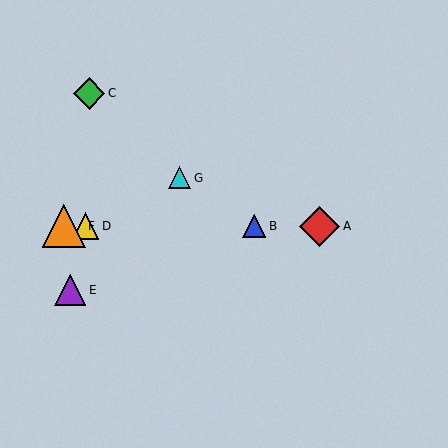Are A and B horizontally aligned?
Yes, both are at y≈226.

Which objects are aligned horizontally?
Objects A, B, D, F are aligned horizontally.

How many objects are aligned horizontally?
4 objects (A, B, D, F) are aligned horizontally.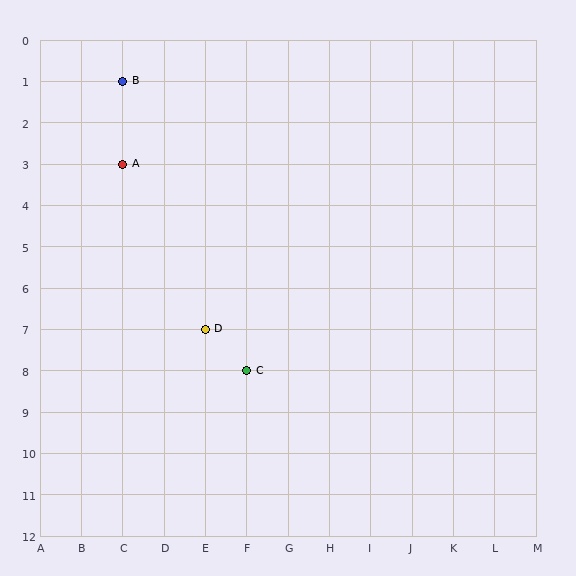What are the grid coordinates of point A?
Point A is at grid coordinates (C, 3).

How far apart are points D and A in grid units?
Points D and A are 2 columns and 4 rows apart (about 4.5 grid units diagonally).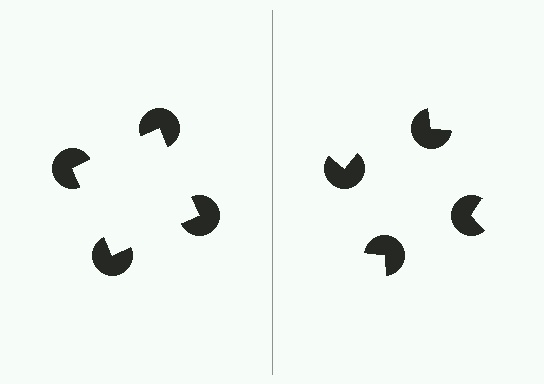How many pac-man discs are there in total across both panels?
8 — 4 on each side.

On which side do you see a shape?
An illusory square appears on the left side. On the right side the wedge cuts are rotated, so no coherent shape forms.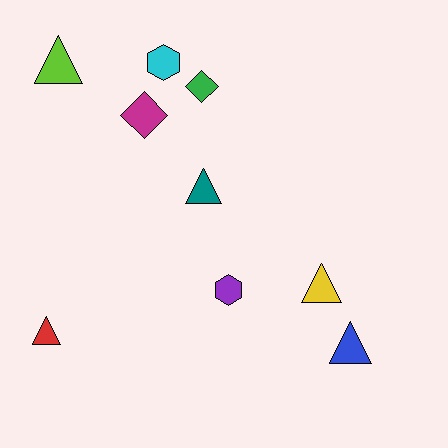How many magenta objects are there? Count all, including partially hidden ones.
There is 1 magenta object.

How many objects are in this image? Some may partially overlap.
There are 9 objects.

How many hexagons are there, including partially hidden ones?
There are 2 hexagons.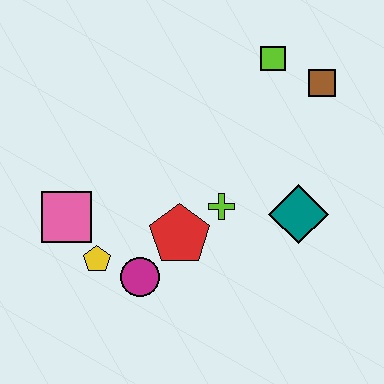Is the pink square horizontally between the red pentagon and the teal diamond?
No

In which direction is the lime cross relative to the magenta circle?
The lime cross is to the right of the magenta circle.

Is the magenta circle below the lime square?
Yes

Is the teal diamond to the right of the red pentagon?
Yes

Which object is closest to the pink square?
The yellow pentagon is closest to the pink square.